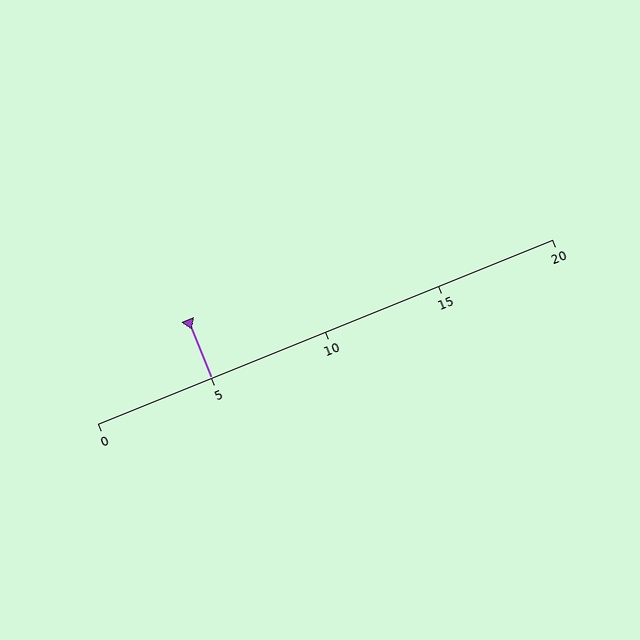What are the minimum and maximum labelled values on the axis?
The axis runs from 0 to 20.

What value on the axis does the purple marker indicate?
The marker indicates approximately 5.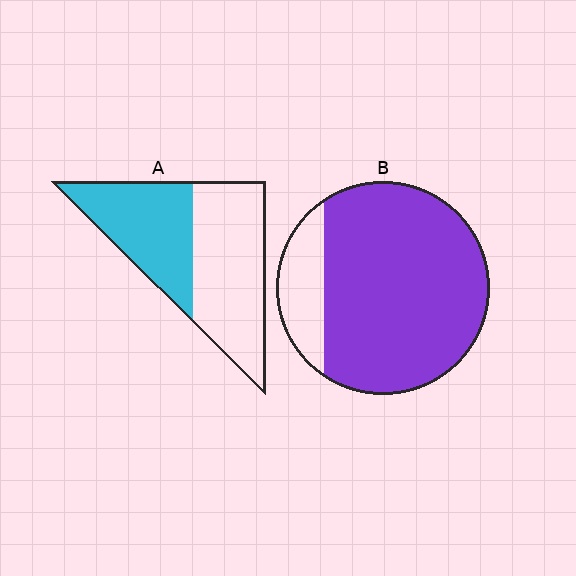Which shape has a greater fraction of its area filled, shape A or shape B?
Shape B.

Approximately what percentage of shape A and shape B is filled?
A is approximately 45% and B is approximately 85%.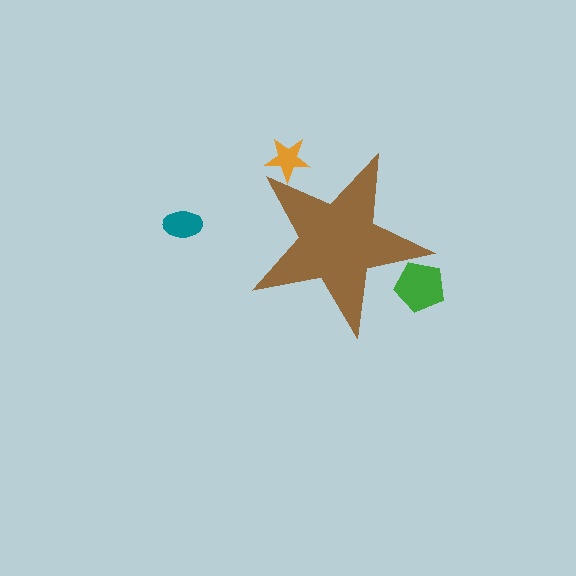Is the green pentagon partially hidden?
Yes, the green pentagon is partially hidden behind the brown star.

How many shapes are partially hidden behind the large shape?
2 shapes are partially hidden.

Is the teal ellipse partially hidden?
No, the teal ellipse is fully visible.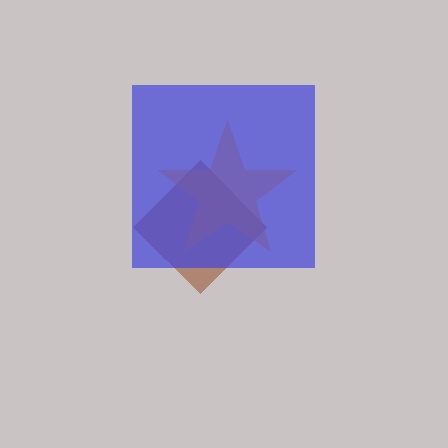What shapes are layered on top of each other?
The layered shapes are: a brown diamond, an orange star, a blue square.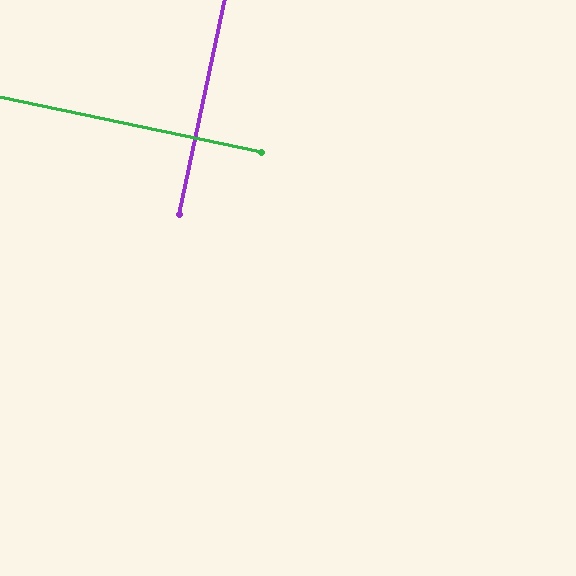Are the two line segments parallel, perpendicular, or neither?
Perpendicular — they meet at approximately 90°.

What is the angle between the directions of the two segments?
Approximately 90 degrees.